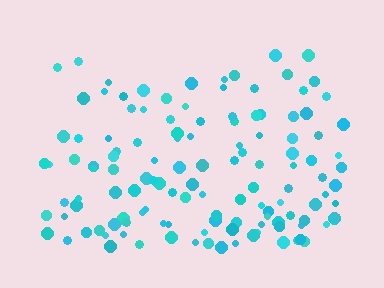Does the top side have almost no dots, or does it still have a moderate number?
Still a moderate number, just noticeably fewer than the bottom.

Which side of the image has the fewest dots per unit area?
The top.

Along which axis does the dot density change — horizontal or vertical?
Vertical.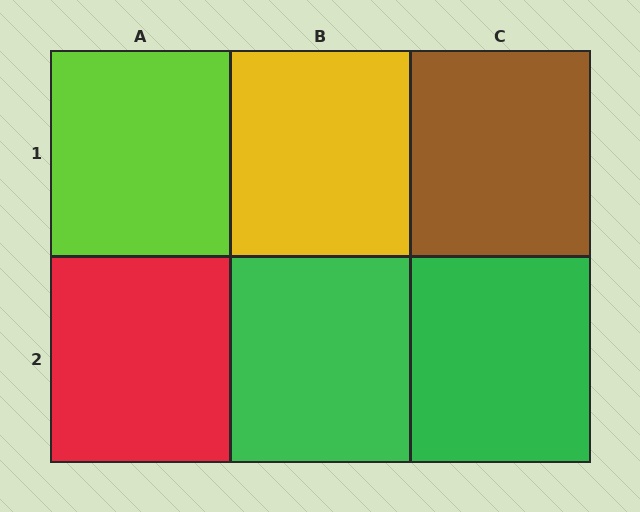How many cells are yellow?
1 cell is yellow.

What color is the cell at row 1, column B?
Yellow.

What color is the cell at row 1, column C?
Brown.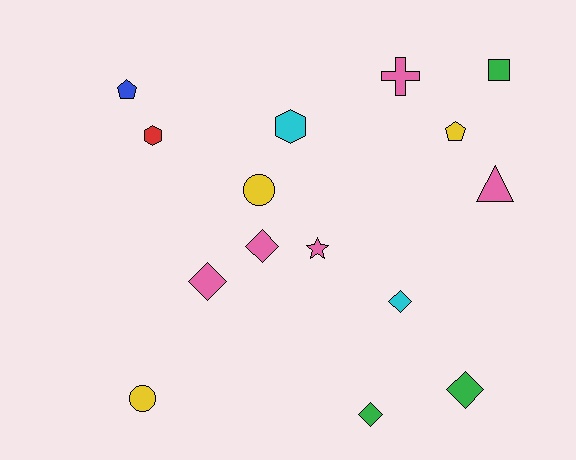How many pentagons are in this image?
There are 2 pentagons.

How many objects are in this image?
There are 15 objects.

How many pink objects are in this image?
There are 5 pink objects.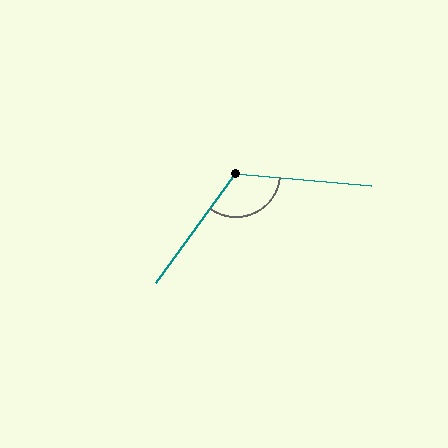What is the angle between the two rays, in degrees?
Approximately 121 degrees.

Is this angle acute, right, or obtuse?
It is obtuse.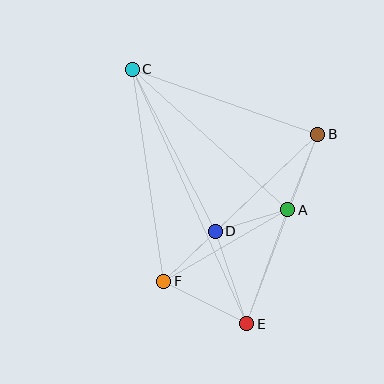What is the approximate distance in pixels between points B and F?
The distance between B and F is approximately 213 pixels.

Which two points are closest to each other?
Points D and F are closest to each other.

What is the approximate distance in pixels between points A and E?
The distance between A and E is approximately 121 pixels.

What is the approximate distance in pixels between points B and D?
The distance between B and D is approximately 141 pixels.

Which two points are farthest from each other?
Points C and E are farthest from each other.